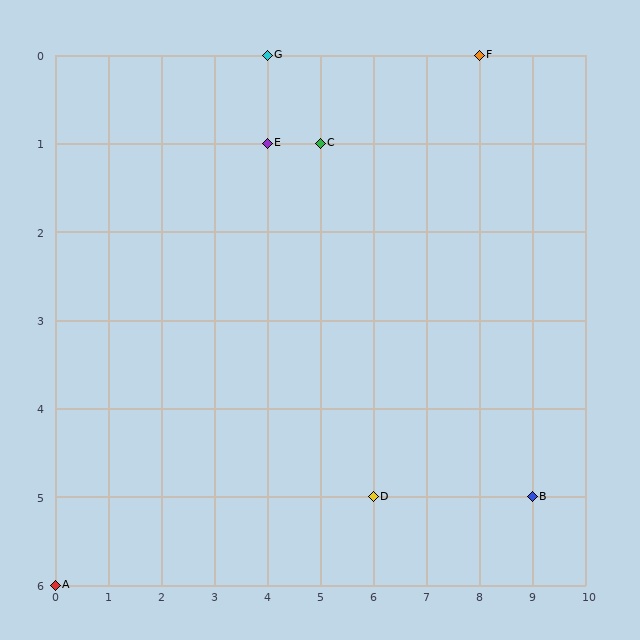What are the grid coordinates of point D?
Point D is at grid coordinates (6, 5).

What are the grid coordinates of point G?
Point G is at grid coordinates (4, 0).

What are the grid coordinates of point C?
Point C is at grid coordinates (5, 1).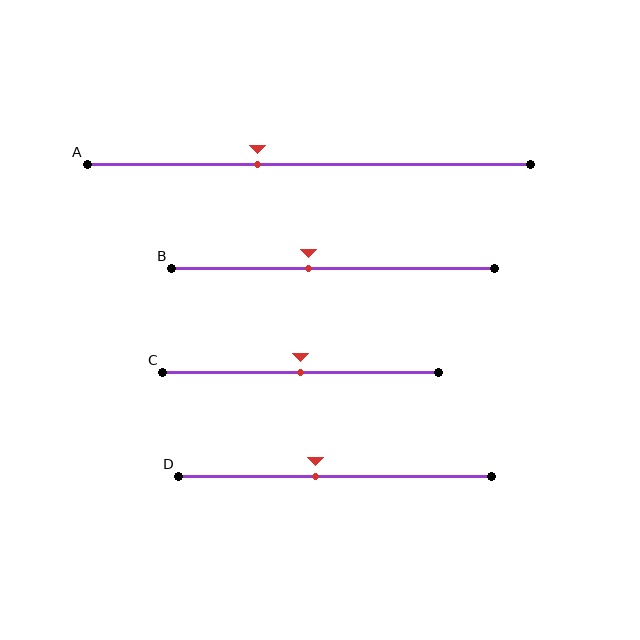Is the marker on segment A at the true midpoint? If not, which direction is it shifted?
No, the marker on segment A is shifted to the left by about 12% of the segment length.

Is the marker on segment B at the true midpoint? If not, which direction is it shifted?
No, the marker on segment B is shifted to the left by about 8% of the segment length.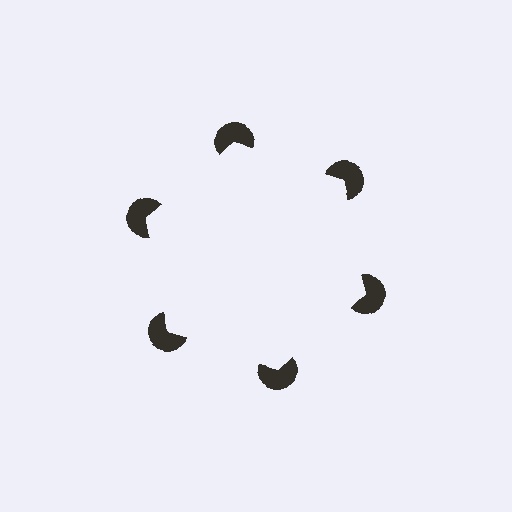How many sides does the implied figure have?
6 sides.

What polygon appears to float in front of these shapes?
An illusory hexagon — its edges are inferred from the aligned wedge cuts in the pac-man discs, not physically drawn.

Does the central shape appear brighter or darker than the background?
It typically appears slightly brighter than the background, even though no actual brightness change is drawn.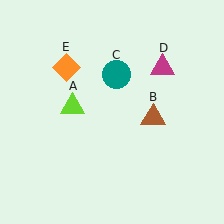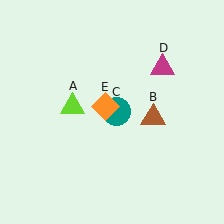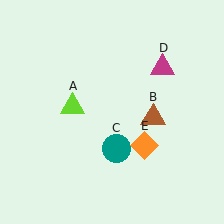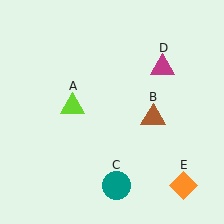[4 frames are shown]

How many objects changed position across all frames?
2 objects changed position: teal circle (object C), orange diamond (object E).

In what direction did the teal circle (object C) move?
The teal circle (object C) moved down.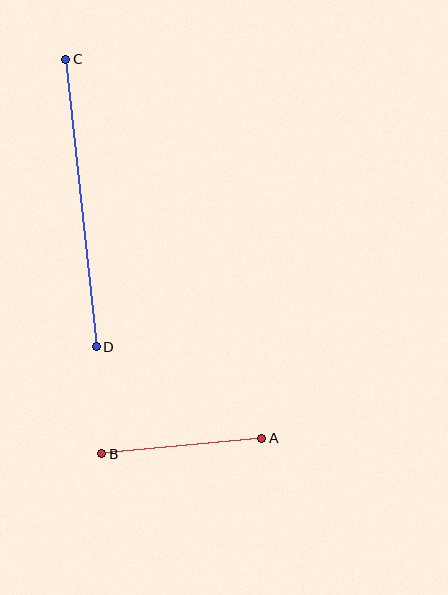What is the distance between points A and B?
The distance is approximately 161 pixels.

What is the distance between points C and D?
The distance is approximately 289 pixels.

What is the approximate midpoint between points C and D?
The midpoint is at approximately (81, 203) pixels.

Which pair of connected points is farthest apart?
Points C and D are farthest apart.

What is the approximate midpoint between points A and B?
The midpoint is at approximately (182, 446) pixels.